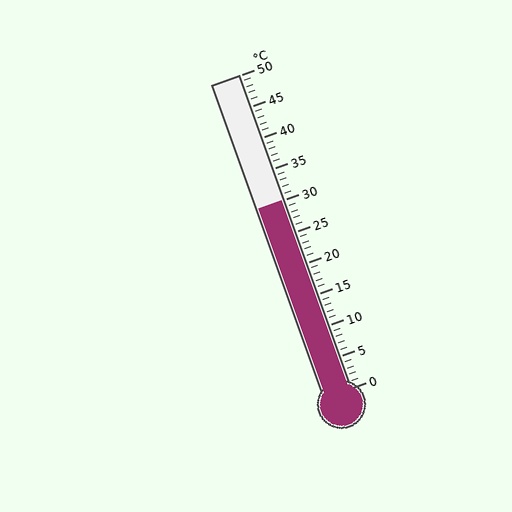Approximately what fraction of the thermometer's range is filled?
The thermometer is filled to approximately 60% of its range.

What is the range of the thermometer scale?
The thermometer scale ranges from 0°C to 50°C.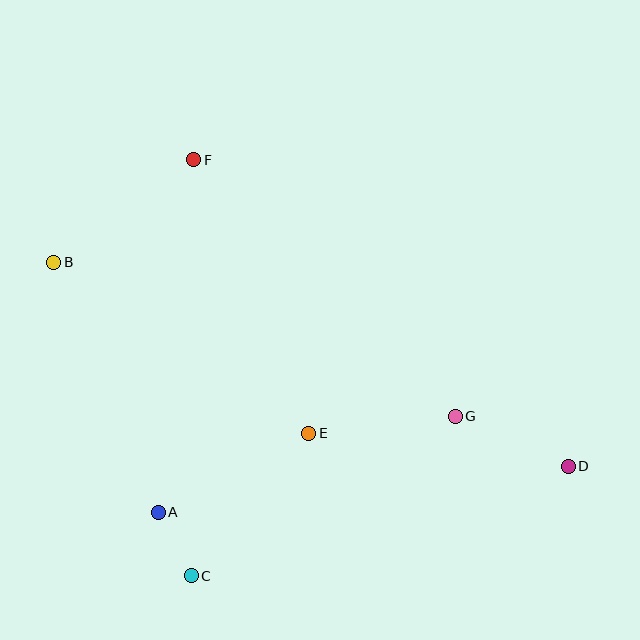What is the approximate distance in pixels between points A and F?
The distance between A and F is approximately 354 pixels.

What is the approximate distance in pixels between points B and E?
The distance between B and E is approximately 307 pixels.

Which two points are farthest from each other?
Points B and D are farthest from each other.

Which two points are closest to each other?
Points A and C are closest to each other.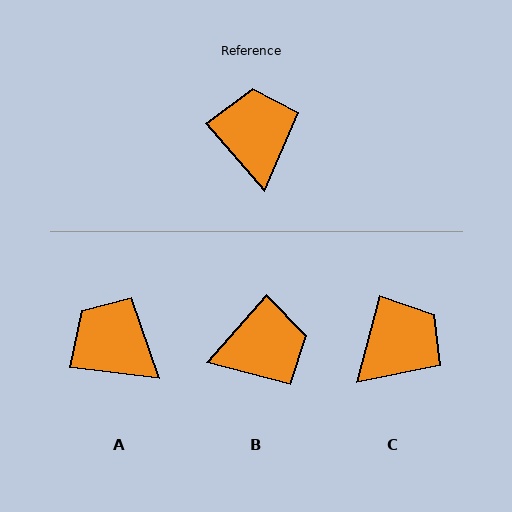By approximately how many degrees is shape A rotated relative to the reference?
Approximately 42 degrees counter-clockwise.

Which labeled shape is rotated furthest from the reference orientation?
B, about 82 degrees away.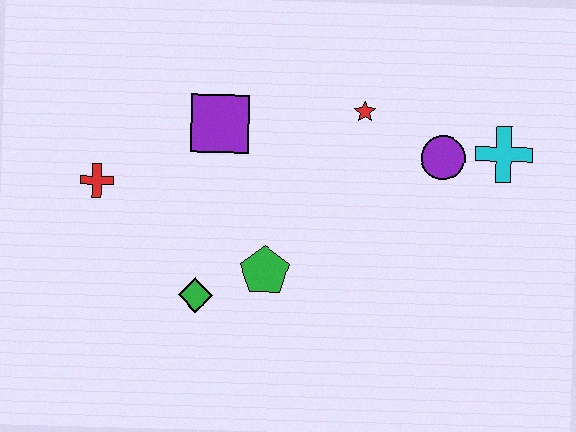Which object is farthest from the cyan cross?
The red cross is farthest from the cyan cross.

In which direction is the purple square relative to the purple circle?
The purple square is to the left of the purple circle.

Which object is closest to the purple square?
The red cross is closest to the purple square.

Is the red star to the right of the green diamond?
Yes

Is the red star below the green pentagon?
No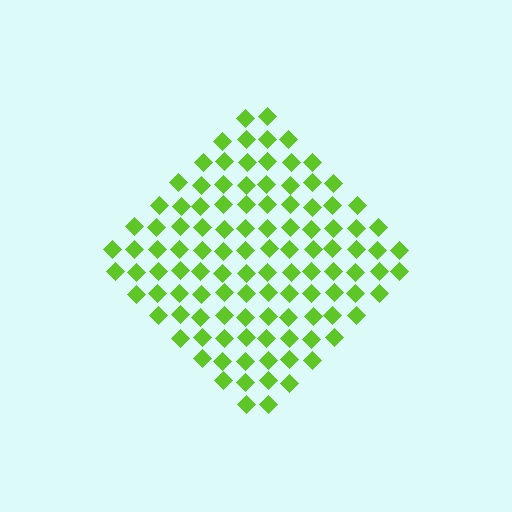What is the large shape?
The large shape is a diamond.